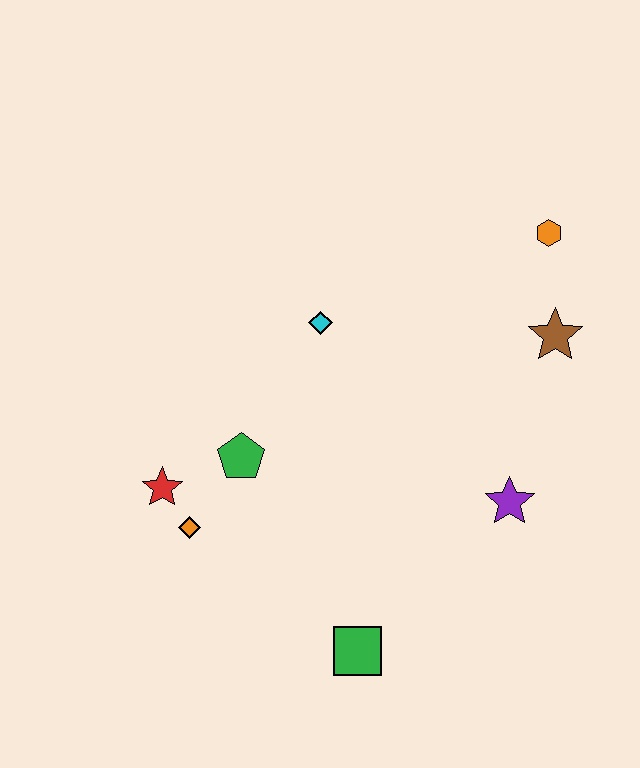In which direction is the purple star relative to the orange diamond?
The purple star is to the right of the orange diamond.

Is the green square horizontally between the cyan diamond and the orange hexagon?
Yes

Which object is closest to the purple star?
The brown star is closest to the purple star.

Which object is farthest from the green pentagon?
The orange hexagon is farthest from the green pentagon.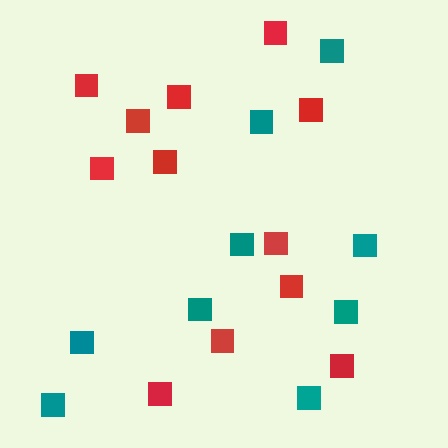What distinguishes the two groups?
There are 2 groups: one group of red squares (12) and one group of teal squares (9).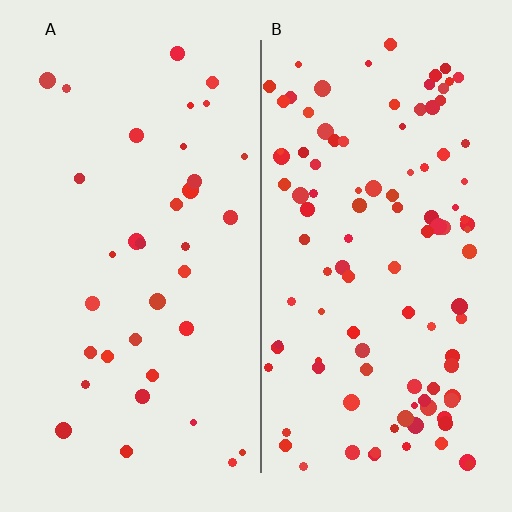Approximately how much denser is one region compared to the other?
Approximately 3.0× — region B over region A.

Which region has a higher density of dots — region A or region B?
B (the right).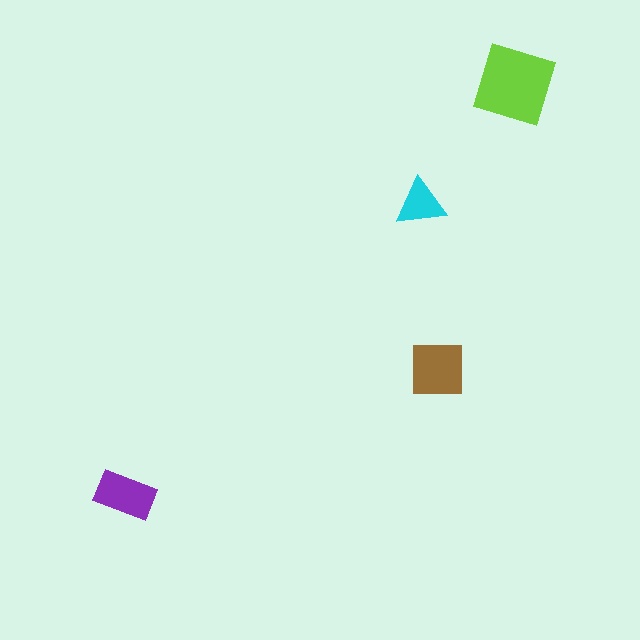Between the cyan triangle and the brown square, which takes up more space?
The brown square.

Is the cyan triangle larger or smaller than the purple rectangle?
Smaller.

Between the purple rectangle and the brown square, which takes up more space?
The brown square.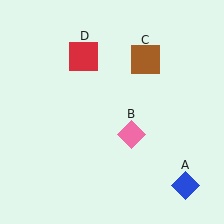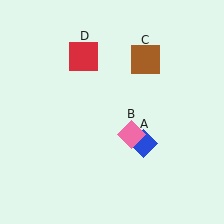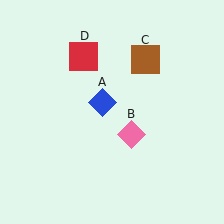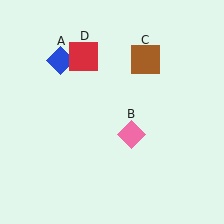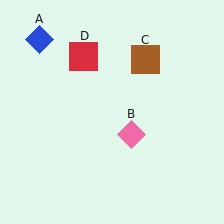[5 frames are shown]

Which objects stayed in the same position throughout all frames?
Pink diamond (object B) and brown square (object C) and red square (object D) remained stationary.